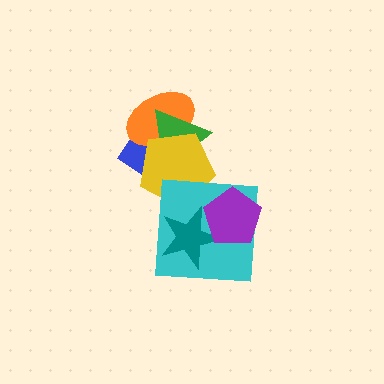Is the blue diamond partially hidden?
Yes, it is partially covered by another shape.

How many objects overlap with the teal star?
2 objects overlap with the teal star.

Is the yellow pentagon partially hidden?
Yes, it is partially covered by another shape.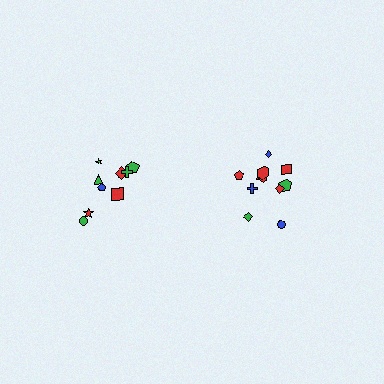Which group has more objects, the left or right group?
The right group.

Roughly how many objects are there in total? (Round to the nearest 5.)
Roughly 20 objects in total.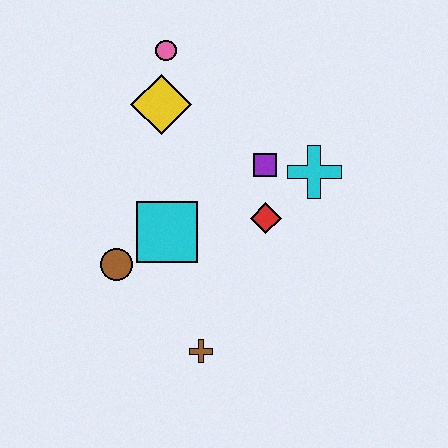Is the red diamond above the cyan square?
Yes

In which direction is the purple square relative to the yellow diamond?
The purple square is to the right of the yellow diamond.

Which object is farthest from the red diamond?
The pink circle is farthest from the red diamond.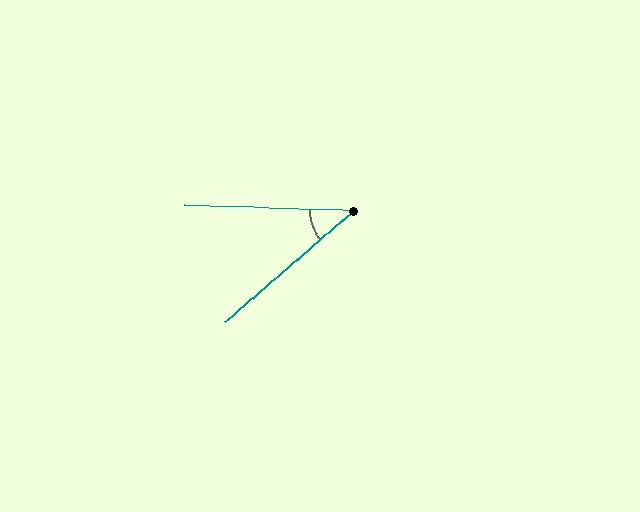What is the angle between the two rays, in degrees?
Approximately 43 degrees.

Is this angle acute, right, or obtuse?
It is acute.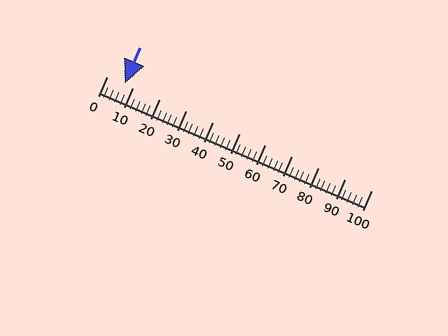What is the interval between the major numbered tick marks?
The major tick marks are spaced 10 units apart.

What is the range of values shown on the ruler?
The ruler shows values from 0 to 100.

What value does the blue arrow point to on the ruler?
The blue arrow points to approximately 7.